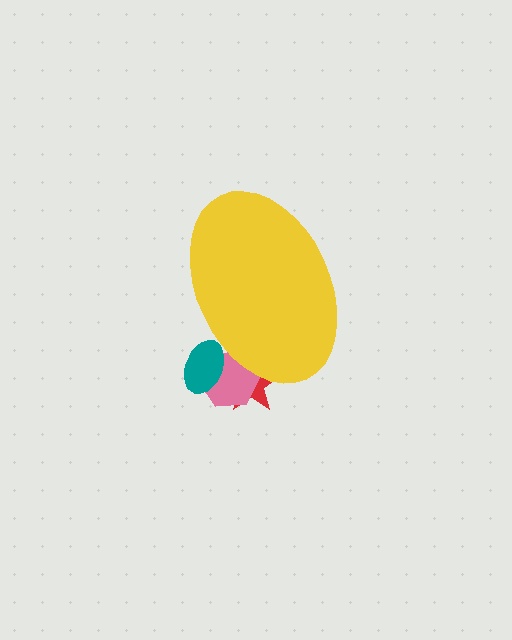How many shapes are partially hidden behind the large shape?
3 shapes are partially hidden.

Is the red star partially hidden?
Yes, the red star is partially hidden behind the yellow ellipse.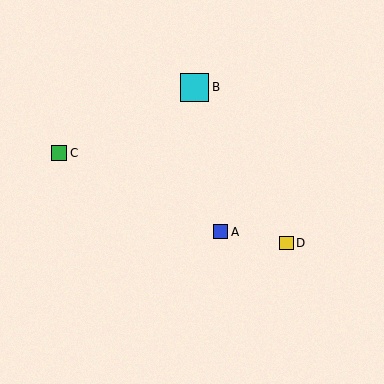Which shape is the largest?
The cyan square (labeled B) is the largest.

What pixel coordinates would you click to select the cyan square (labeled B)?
Click at (195, 87) to select the cyan square B.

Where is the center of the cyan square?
The center of the cyan square is at (195, 87).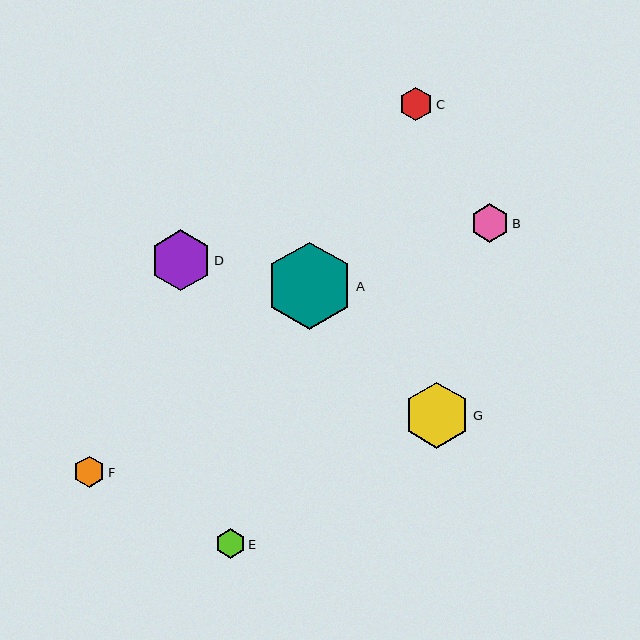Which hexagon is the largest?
Hexagon A is the largest with a size of approximately 88 pixels.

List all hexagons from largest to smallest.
From largest to smallest: A, G, D, B, C, F, E.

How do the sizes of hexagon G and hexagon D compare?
Hexagon G and hexagon D are approximately the same size.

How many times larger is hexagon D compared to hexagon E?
Hexagon D is approximately 2.1 times the size of hexagon E.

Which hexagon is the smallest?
Hexagon E is the smallest with a size of approximately 29 pixels.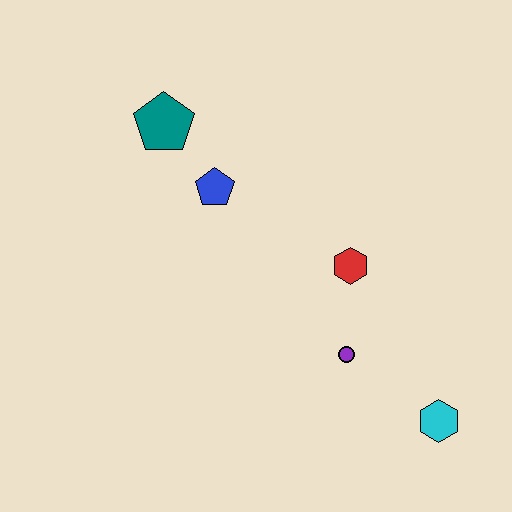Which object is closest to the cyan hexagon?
The purple circle is closest to the cyan hexagon.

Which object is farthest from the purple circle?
The teal pentagon is farthest from the purple circle.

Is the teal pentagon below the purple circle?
No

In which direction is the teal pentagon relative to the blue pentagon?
The teal pentagon is above the blue pentagon.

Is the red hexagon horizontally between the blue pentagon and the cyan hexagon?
Yes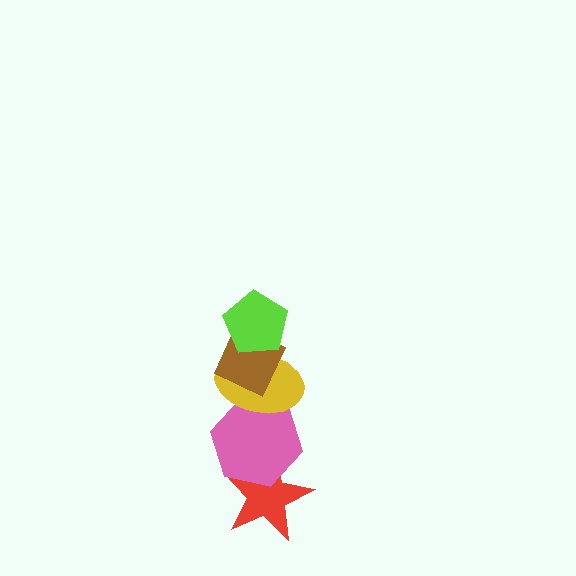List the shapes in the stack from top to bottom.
From top to bottom: the lime pentagon, the brown diamond, the yellow ellipse, the pink hexagon, the red star.